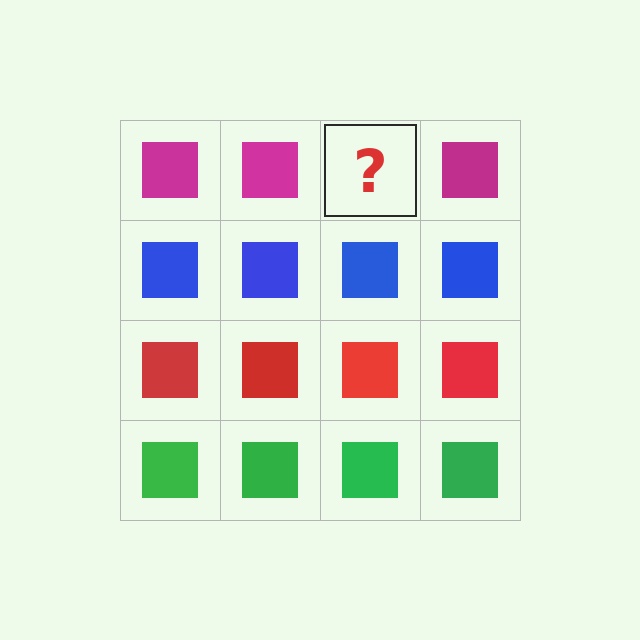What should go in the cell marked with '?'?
The missing cell should contain a magenta square.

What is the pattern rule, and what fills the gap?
The rule is that each row has a consistent color. The gap should be filled with a magenta square.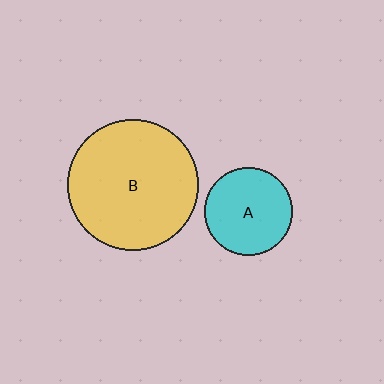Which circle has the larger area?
Circle B (yellow).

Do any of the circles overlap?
No, none of the circles overlap.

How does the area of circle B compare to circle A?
Approximately 2.3 times.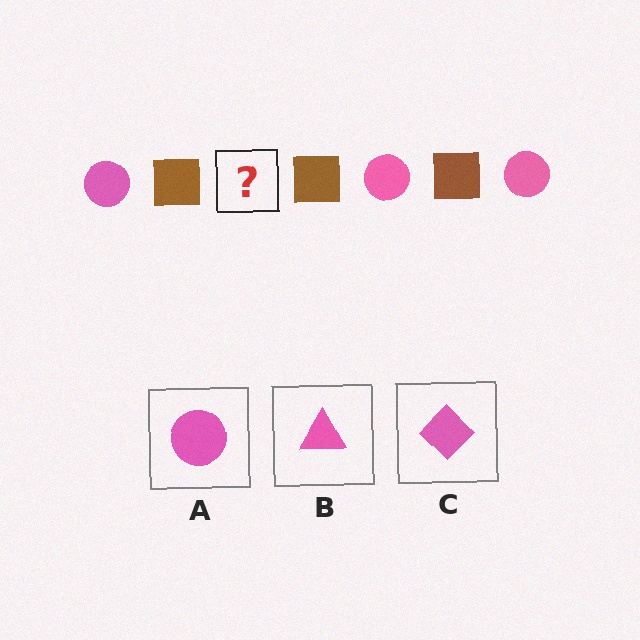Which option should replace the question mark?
Option A.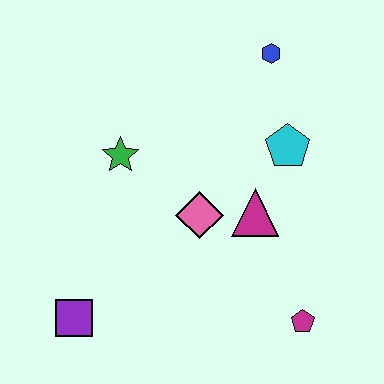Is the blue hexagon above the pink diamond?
Yes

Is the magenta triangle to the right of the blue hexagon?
No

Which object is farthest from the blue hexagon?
The purple square is farthest from the blue hexagon.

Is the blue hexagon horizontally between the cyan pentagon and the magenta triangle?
Yes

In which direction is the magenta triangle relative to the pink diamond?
The magenta triangle is to the right of the pink diamond.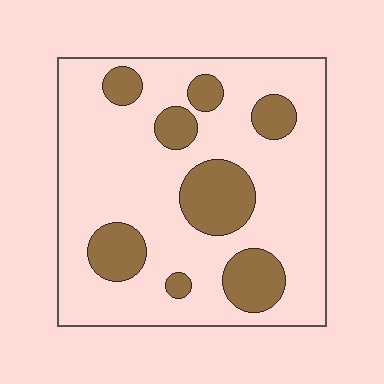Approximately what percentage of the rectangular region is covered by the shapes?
Approximately 25%.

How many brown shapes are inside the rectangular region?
8.